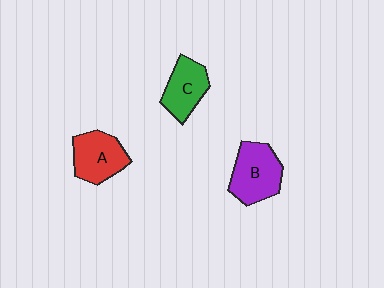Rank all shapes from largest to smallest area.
From largest to smallest: B (purple), A (red), C (green).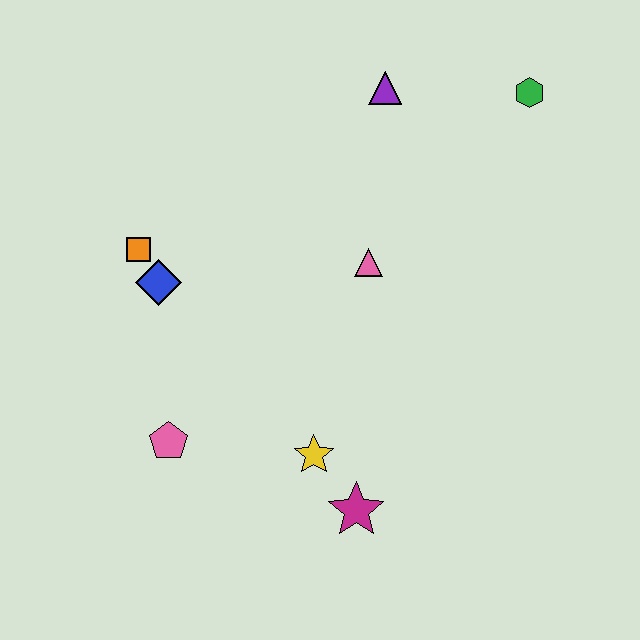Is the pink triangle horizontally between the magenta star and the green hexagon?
Yes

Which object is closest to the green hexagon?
The purple triangle is closest to the green hexagon.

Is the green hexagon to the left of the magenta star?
No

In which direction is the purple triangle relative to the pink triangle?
The purple triangle is above the pink triangle.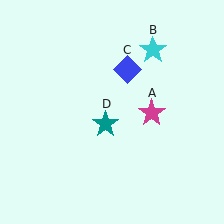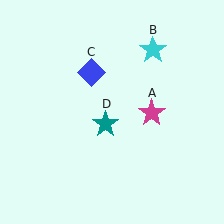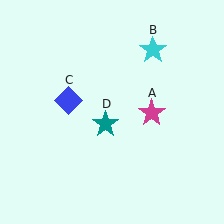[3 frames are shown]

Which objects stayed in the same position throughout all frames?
Magenta star (object A) and cyan star (object B) and teal star (object D) remained stationary.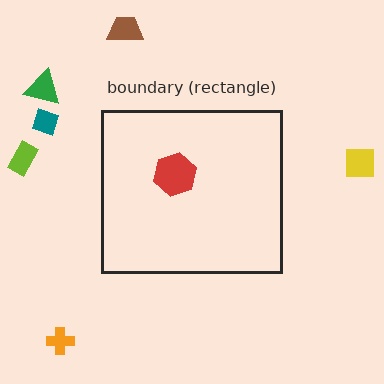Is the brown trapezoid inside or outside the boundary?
Outside.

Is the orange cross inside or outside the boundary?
Outside.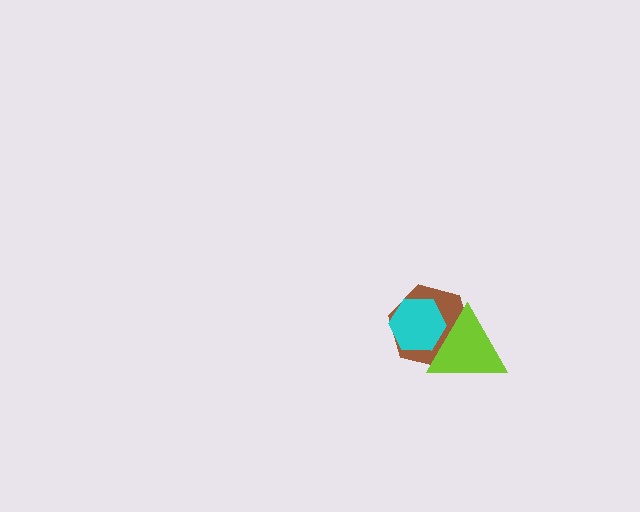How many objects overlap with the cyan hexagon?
2 objects overlap with the cyan hexagon.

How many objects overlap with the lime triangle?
2 objects overlap with the lime triangle.